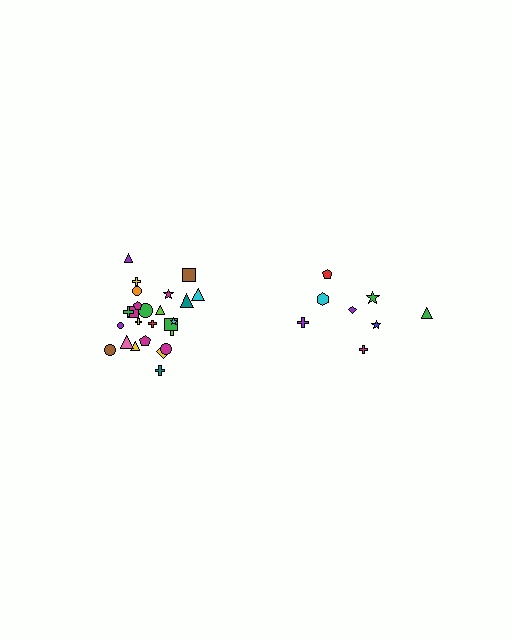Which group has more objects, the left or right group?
The left group.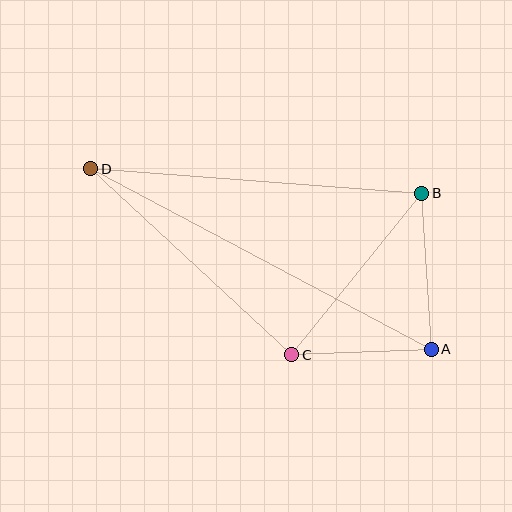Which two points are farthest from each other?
Points A and D are farthest from each other.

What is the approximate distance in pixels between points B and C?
The distance between B and C is approximately 207 pixels.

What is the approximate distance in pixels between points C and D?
The distance between C and D is approximately 274 pixels.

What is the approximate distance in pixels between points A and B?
The distance between A and B is approximately 156 pixels.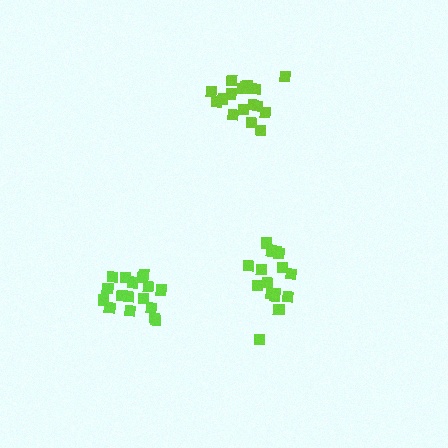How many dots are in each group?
Group 1: 18 dots, Group 2: 17 dots, Group 3: 17 dots (52 total).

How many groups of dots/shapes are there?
There are 3 groups.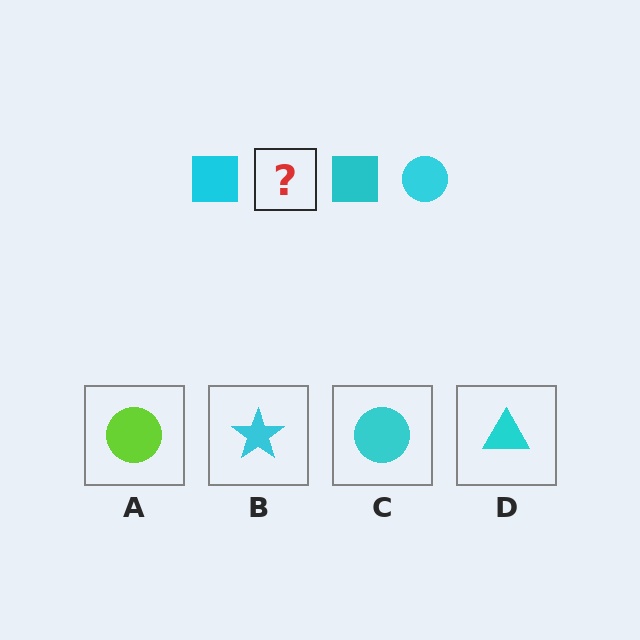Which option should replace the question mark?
Option C.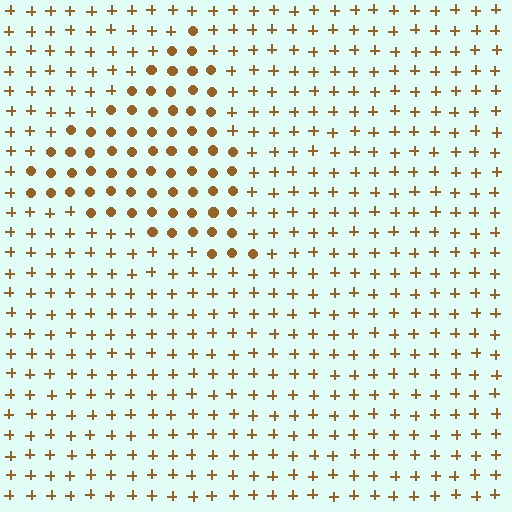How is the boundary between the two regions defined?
The boundary is defined by a change in element shape: circles inside vs. plus signs outside. All elements share the same color and spacing.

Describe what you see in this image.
The image is filled with small brown elements arranged in a uniform grid. A triangle-shaped region contains circles, while the surrounding area contains plus signs. The boundary is defined purely by the change in element shape.